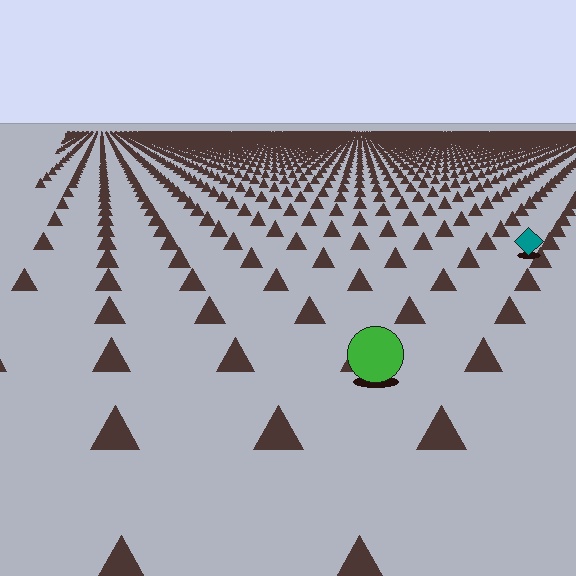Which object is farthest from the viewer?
The teal diamond is farthest from the viewer. It appears smaller and the ground texture around it is denser.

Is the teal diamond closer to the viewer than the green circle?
No. The green circle is closer — you can tell from the texture gradient: the ground texture is coarser near it.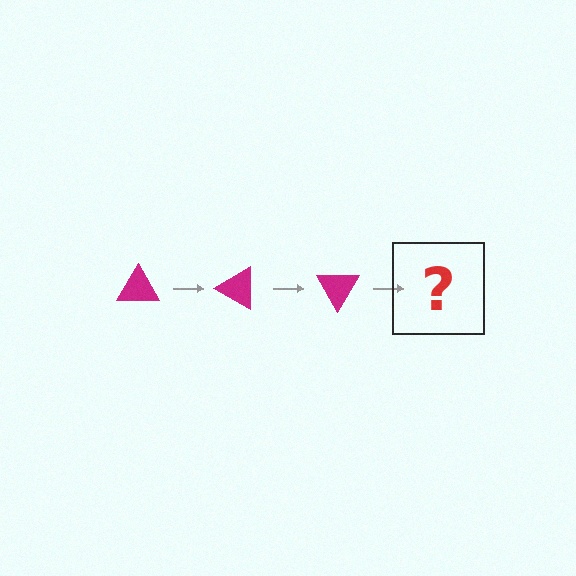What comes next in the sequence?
The next element should be a magenta triangle rotated 90 degrees.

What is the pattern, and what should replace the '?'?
The pattern is that the triangle rotates 30 degrees each step. The '?' should be a magenta triangle rotated 90 degrees.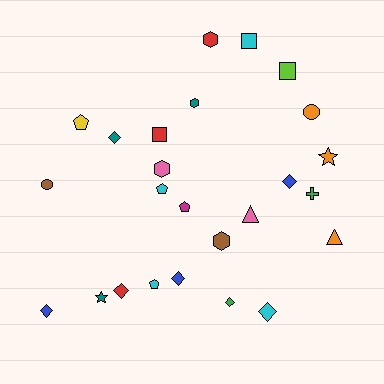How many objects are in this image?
There are 25 objects.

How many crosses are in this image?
There is 1 cross.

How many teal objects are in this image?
There are 3 teal objects.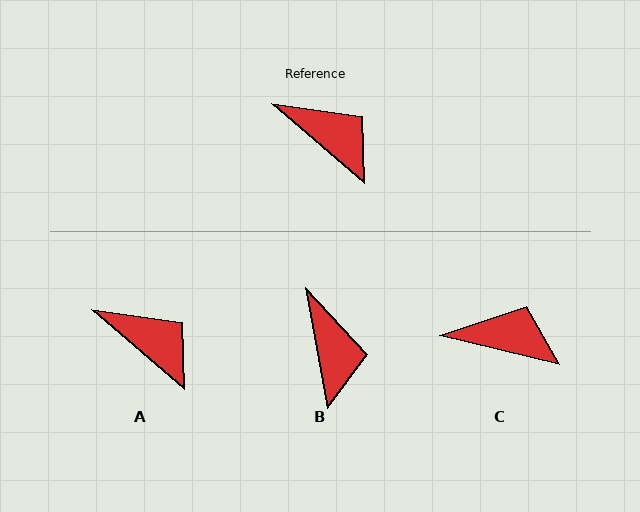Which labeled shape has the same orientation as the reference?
A.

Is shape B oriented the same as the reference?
No, it is off by about 39 degrees.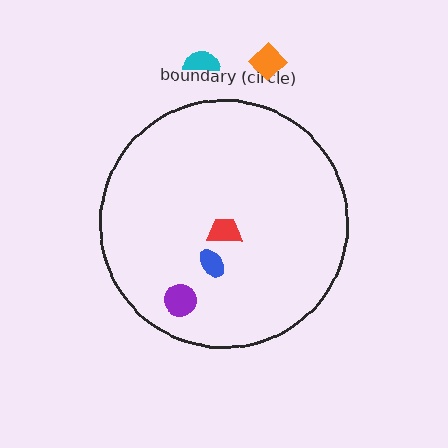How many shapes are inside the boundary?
3 inside, 2 outside.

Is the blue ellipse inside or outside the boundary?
Inside.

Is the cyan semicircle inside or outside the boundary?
Outside.